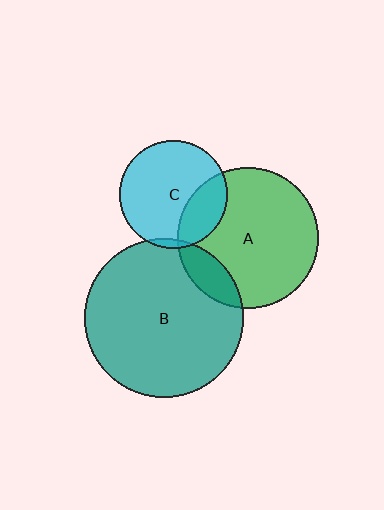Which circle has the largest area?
Circle B (teal).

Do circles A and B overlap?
Yes.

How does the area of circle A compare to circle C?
Approximately 1.7 times.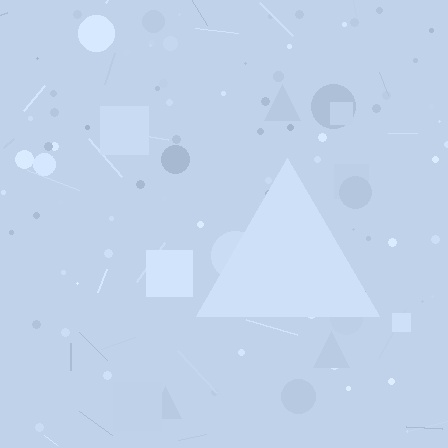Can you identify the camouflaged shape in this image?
The camouflaged shape is a triangle.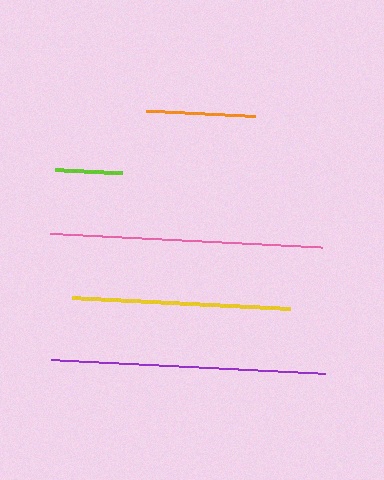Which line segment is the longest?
The purple line is the longest at approximately 275 pixels.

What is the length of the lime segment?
The lime segment is approximately 67 pixels long.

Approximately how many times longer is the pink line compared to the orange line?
The pink line is approximately 2.5 times the length of the orange line.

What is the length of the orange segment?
The orange segment is approximately 108 pixels long.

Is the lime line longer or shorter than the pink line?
The pink line is longer than the lime line.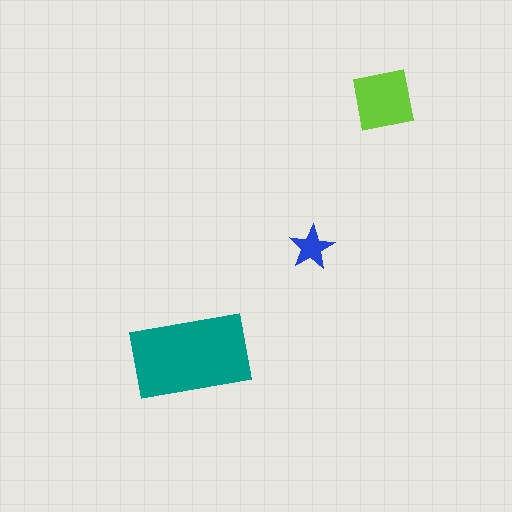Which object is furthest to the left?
The teal rectangle is leftmost.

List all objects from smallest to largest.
The blue star, the lime square, the teal rectangle.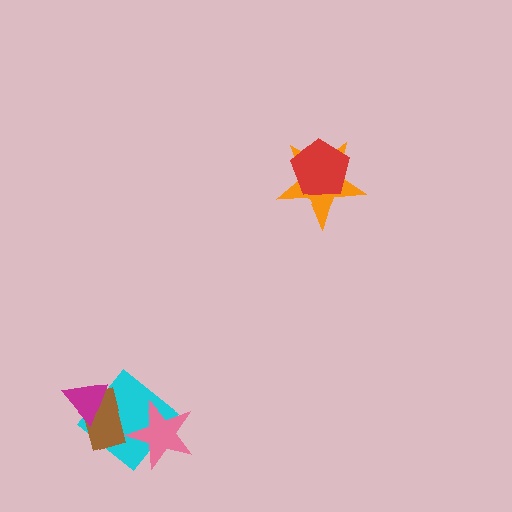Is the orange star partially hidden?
Yes, it is partially covered by another shape.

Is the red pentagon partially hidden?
No, no other shape covers it.